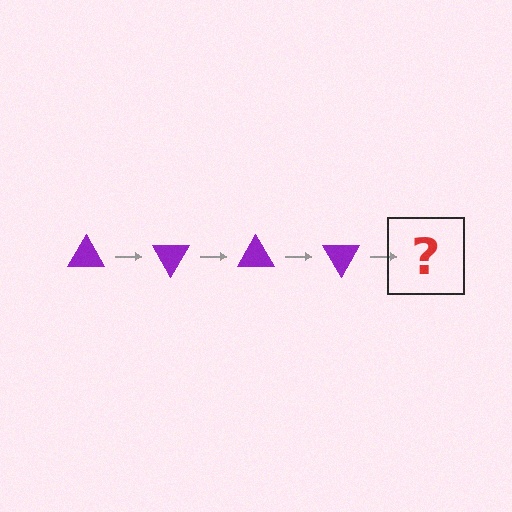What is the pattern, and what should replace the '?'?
The pattern is that the triangle rotates 60 degrees each step. The '?' should be a purple triangle rotated 240 degrees.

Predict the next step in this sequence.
The next step is a purple triangle rotated 240 degrees.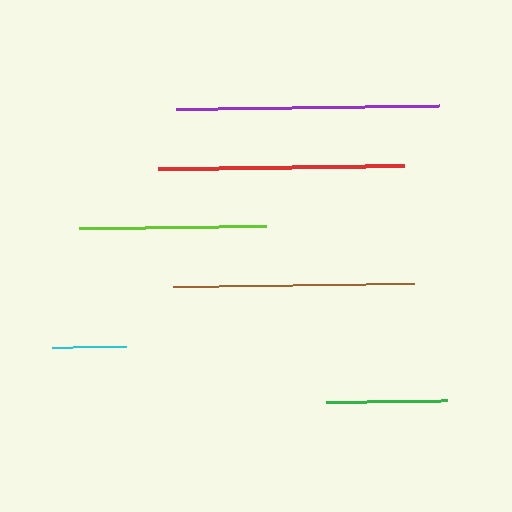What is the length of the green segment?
The green segment is approximately 121 pixels long.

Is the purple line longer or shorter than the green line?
The purple line is longer than the green line.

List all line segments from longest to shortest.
From longest to shortest: purple, red, brown, lime, green, cyan.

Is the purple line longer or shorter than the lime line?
The purple line is longer than the lime line.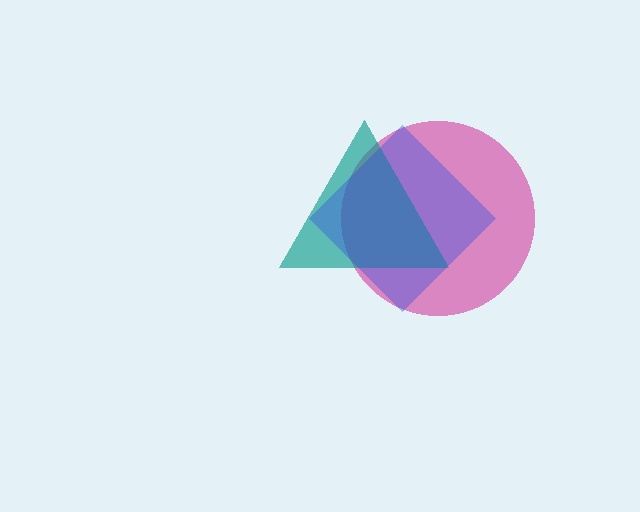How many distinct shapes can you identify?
There are 3 distinct shapes: a magenta circle, a teal triangle, a blue diamond.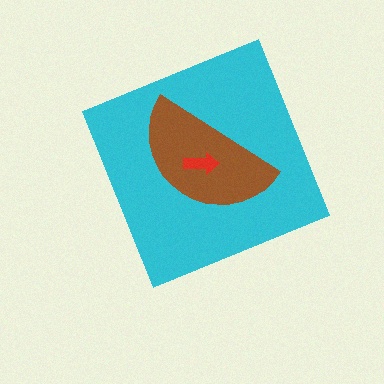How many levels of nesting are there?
3.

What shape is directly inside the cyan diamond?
The brown semicircle.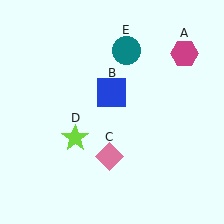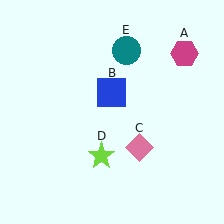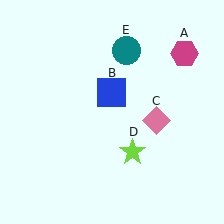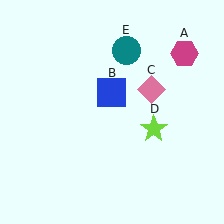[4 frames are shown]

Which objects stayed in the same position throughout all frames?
Magenta hexagon (object A) and blue square (object B) and teal circle (object E) remained stationary.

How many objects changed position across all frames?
2 objects changed position: pink diamond (object C), lime star (object D).